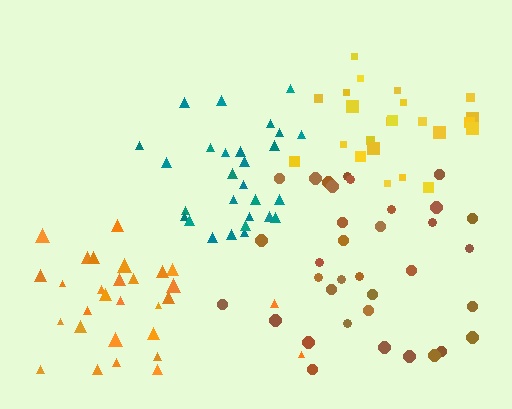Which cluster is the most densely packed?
Teal.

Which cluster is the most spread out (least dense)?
Brown.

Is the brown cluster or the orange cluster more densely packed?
Orange.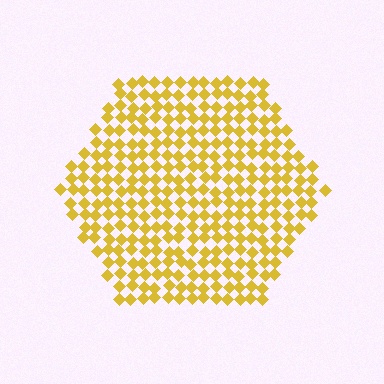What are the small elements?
The small elements are diamonds.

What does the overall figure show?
The overall figure shows a hexagon.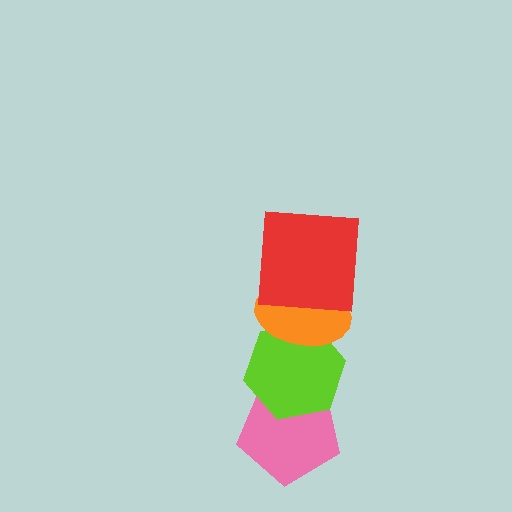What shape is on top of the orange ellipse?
The red square is on top of the orange ellipse.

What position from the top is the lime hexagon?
The lime hexagon is 3rd from the top.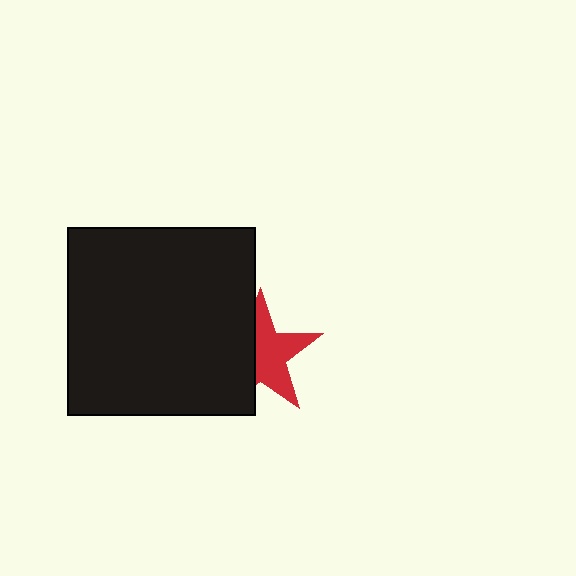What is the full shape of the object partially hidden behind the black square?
The partially hidden object is a red star.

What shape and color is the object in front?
The object in front is a black square.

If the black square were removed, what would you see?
You would see the complete red star.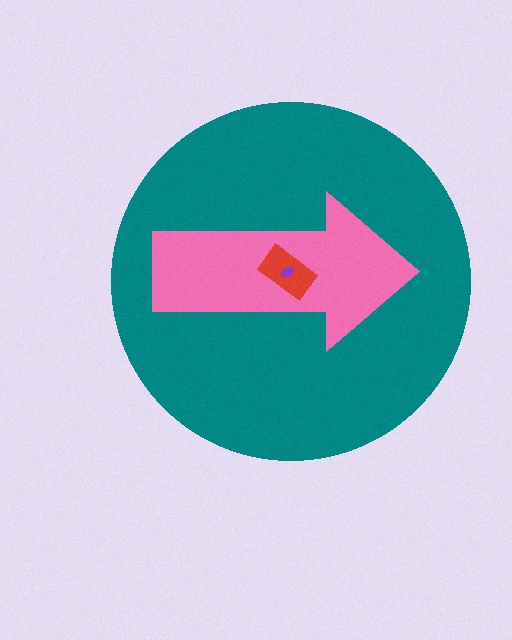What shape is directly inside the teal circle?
The pink arrow.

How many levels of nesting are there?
4.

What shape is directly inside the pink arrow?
The red rectangle.